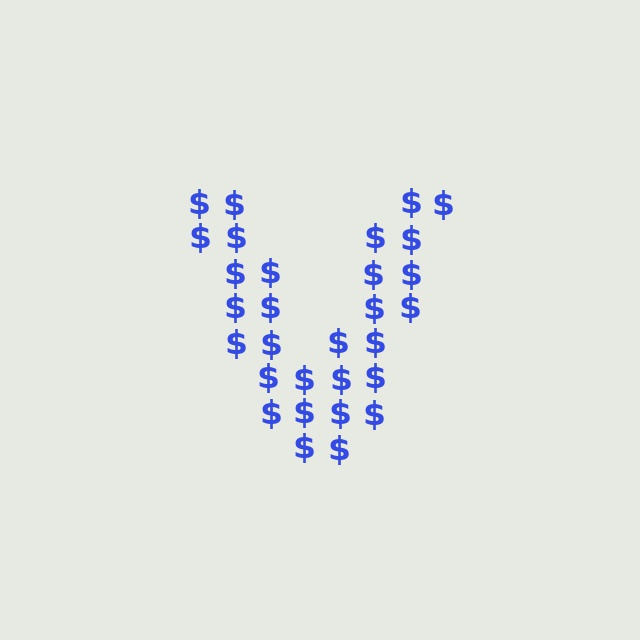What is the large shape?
The large shape is the letter V.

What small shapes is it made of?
It is made of small dollar signs.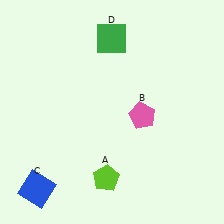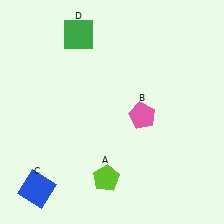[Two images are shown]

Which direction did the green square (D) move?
The green square (D) moved left.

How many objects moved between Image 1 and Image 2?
1 object moved between the two images.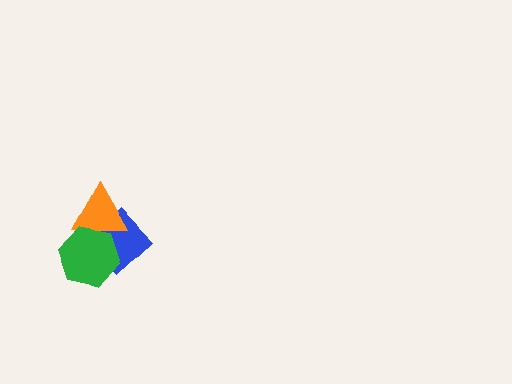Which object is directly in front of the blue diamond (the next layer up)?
The orange triangle is directly in front of the blue diamond.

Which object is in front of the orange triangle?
The green hexagon is in front of the orange triangle.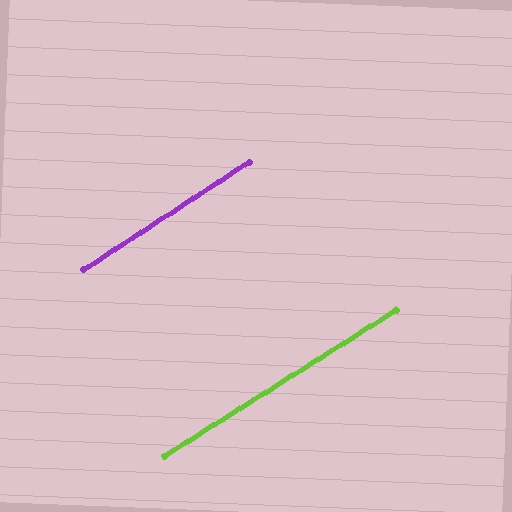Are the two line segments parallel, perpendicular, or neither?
Parallel — their directions differ by only 0.7°.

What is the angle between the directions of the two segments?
Approximately 1 degree.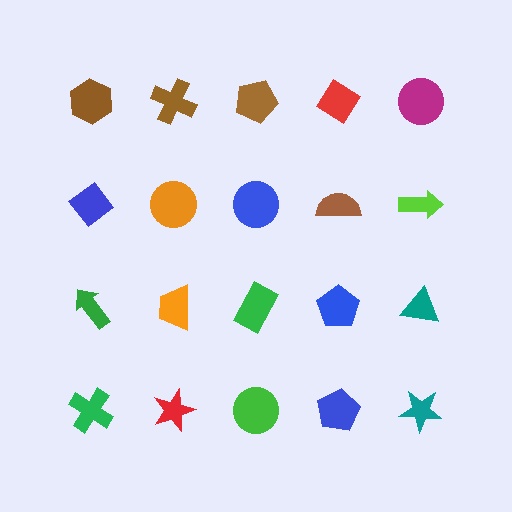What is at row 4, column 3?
A green circle.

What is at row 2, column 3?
A blue circle.